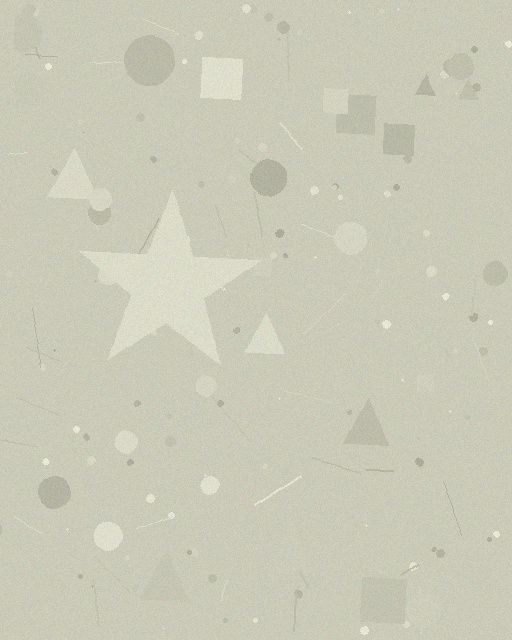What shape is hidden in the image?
A star is hidden in the image.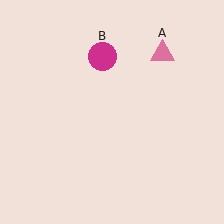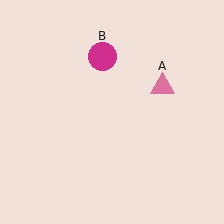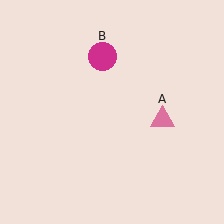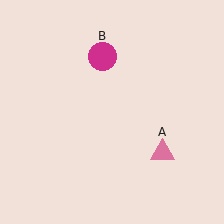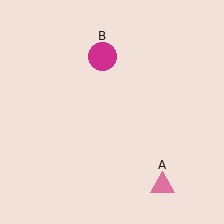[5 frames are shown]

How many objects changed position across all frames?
1 object changed position: pink triangle (object A).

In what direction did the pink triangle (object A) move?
The pink triangle (object A) moved down.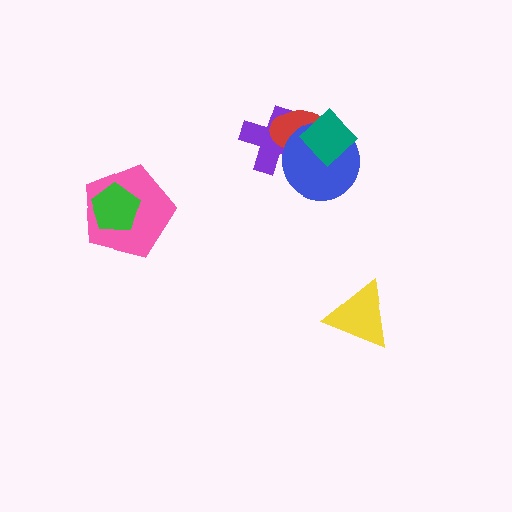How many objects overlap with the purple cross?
3 objects overlap with the purple cross.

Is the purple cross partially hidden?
Yes, it is partially covered by another shape.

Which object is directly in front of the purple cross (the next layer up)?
The red ellipse is directly in front of the purple cross.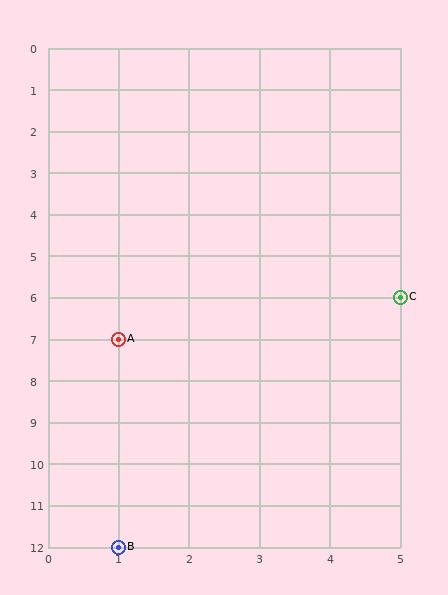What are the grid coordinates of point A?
Point A is at grid coordinates (1, 7).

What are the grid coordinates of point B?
Point B is at grid coordinates (1, 12).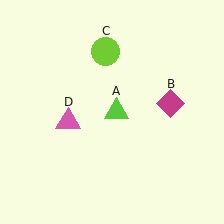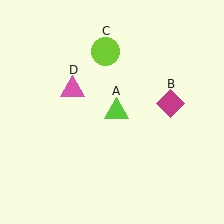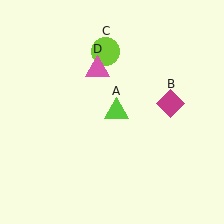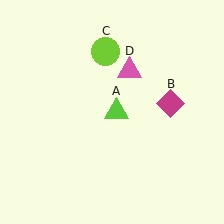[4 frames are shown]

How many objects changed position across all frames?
1 object changed position: pink triangle (object D).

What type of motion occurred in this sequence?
The pink triangle (object D) rotated clockwise around the center of the scene.